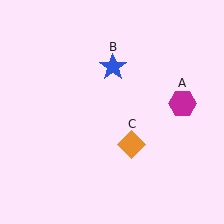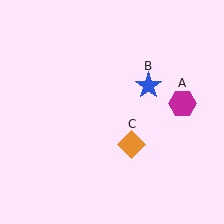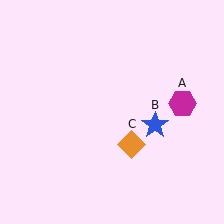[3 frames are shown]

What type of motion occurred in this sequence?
The blue star (object B) rotated clockwise around the center of the scene.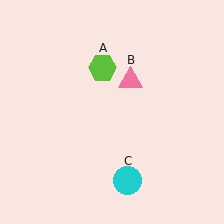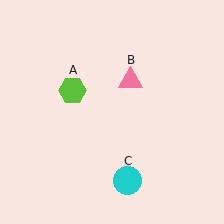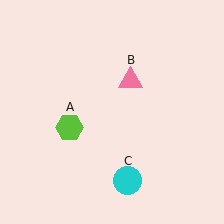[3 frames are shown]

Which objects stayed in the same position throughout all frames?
Pink triangle (object B) and cyan circle (object C) remained stationary.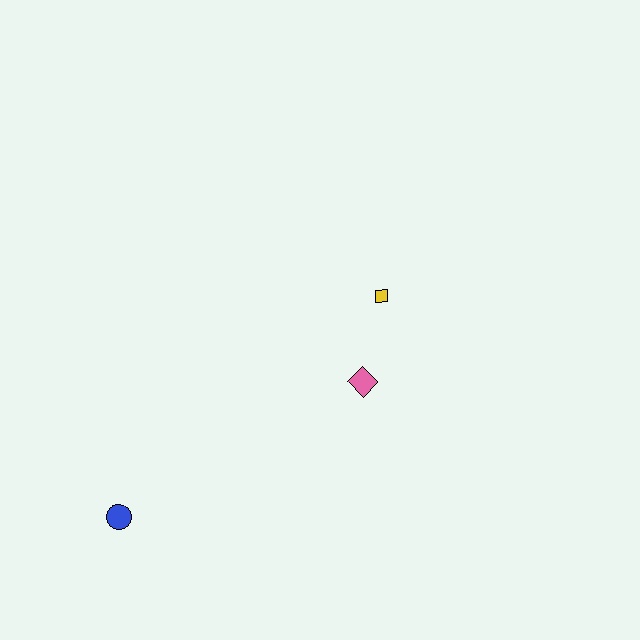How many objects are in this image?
There are 3 objects.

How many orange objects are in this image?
There are no orange objects.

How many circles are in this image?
There is 1 circle.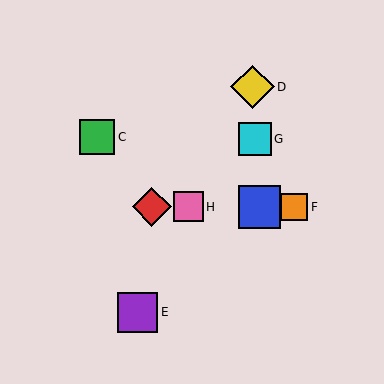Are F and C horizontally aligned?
No, F is at y≈207 and C is at y≈137.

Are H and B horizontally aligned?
Yes, both are at y≈207.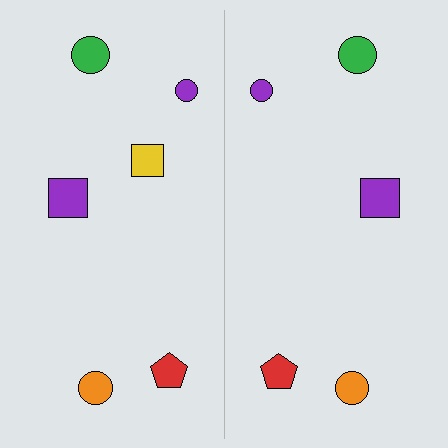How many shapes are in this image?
There are 11 shapes in this image.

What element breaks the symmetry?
A yellow square is missing from the right side.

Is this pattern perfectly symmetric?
No, the pattern is not perfectly symmetric. A yellow square is missing from the right side.